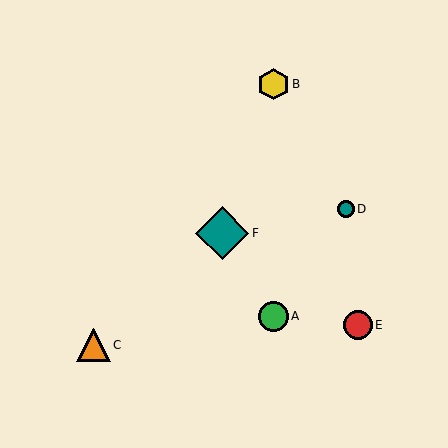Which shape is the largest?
The teal diamond (labeled F) is the largest.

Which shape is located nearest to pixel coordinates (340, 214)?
The teal circle (labeled D) at (346, 209) is nearest to that location.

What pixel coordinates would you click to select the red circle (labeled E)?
Click at (358, 325) to select the red circle E.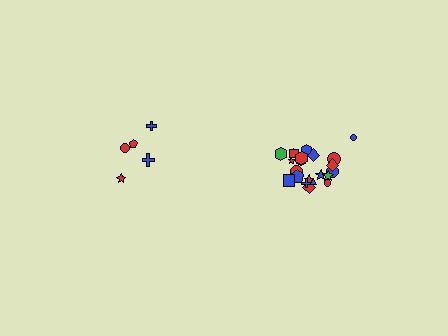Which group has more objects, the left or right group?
The right group.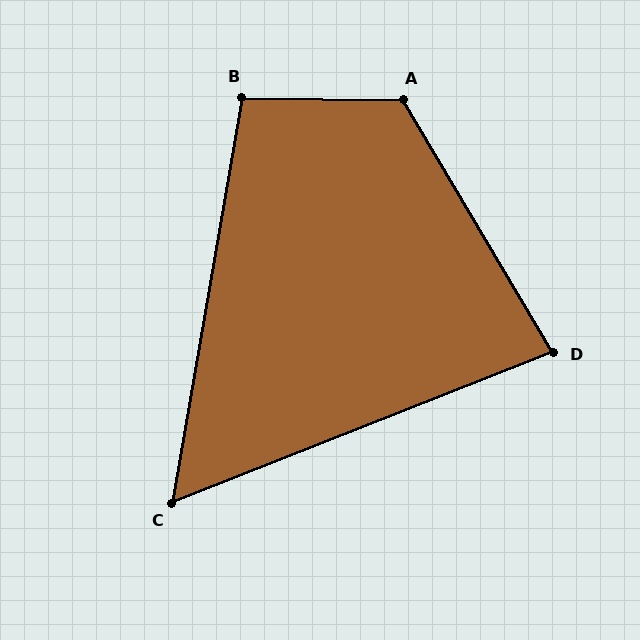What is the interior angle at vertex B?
Approximately 99 degrees (obtuse).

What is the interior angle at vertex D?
Approximately 81 degrees (acute).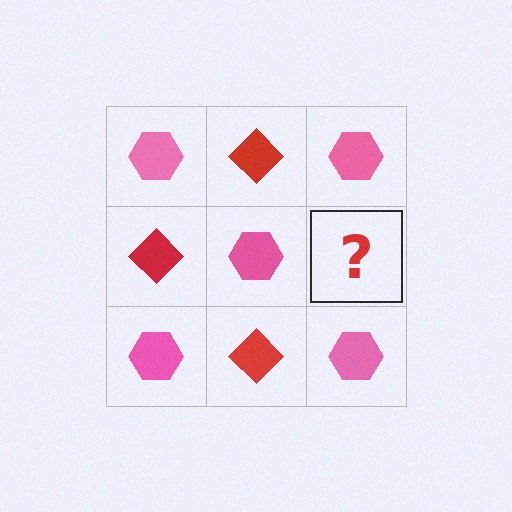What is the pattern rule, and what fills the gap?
The rule is that it alternates pink hexagon and red diamond in a checkerboard pattern. The gap should be filled with a red diamond.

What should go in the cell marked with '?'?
The missing cell should contain a red diamond.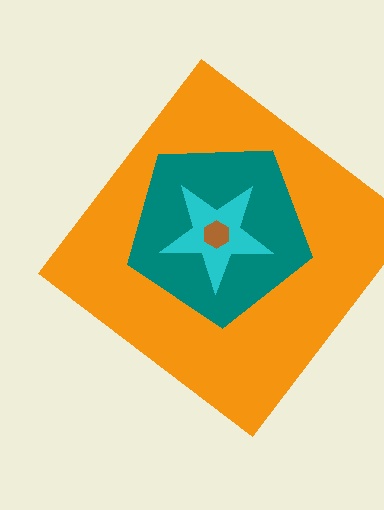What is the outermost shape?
The orange diamond.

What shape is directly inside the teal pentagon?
The cyan star.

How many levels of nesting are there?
4.